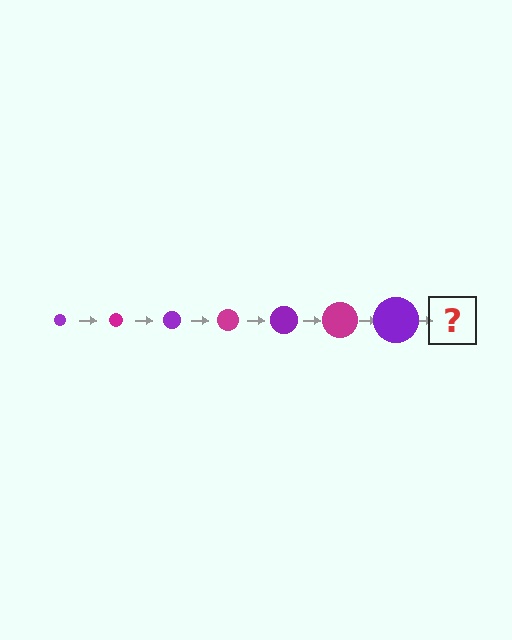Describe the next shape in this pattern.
It should be a magenta circle, larger than the previous one.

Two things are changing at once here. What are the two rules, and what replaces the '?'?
The two rules are that the circle grows larger each step and the color cycles through purple and magenta. The '?' should be a magenta circle, larger than the previous one.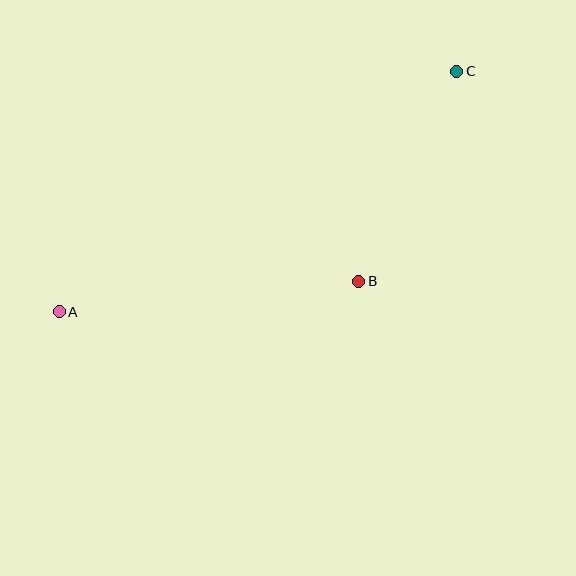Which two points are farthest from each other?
Points A and C are farthest from each other.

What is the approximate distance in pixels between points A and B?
The distance between A and B is approximately 301 pixels.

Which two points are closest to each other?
Points B and C are closest to each other.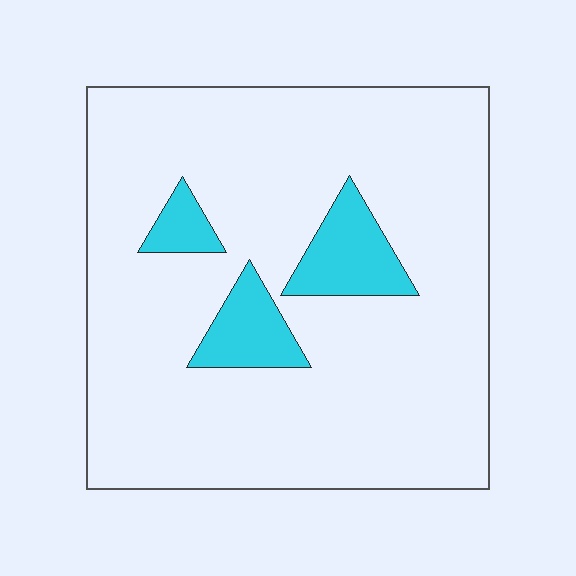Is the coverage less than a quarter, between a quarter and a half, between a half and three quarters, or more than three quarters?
Less than a quarter.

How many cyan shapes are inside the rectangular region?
3.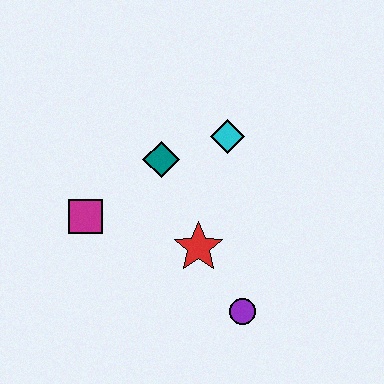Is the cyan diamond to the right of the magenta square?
Yes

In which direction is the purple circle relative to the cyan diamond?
The purple circle is below the cyan diamond.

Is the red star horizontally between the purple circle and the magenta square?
Yes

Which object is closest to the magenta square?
The teal diamond is closest to the magenta square.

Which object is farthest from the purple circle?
The magenta square is farthest from the purple circle.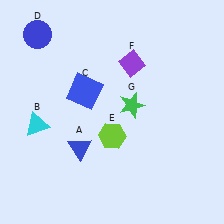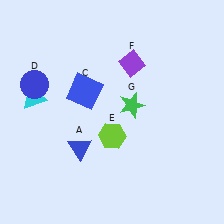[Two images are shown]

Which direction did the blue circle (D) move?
The blue circle (D) moved down.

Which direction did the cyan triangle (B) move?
The cyan triangle (B) moved up.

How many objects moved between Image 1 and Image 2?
2 objects moved between the two images.